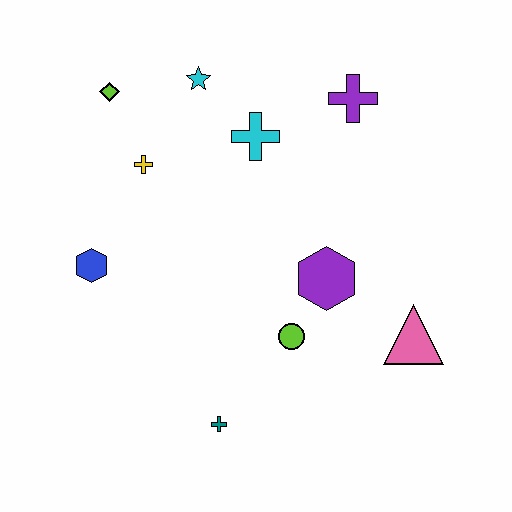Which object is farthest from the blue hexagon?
The pink triangle is farthest from the blue hexagon.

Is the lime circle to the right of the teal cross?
Yes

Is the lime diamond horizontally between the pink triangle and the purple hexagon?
No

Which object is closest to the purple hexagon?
The lime circle is closest to the purple hexagon.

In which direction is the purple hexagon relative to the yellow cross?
The purple hexagon is to the right of the yellow cross.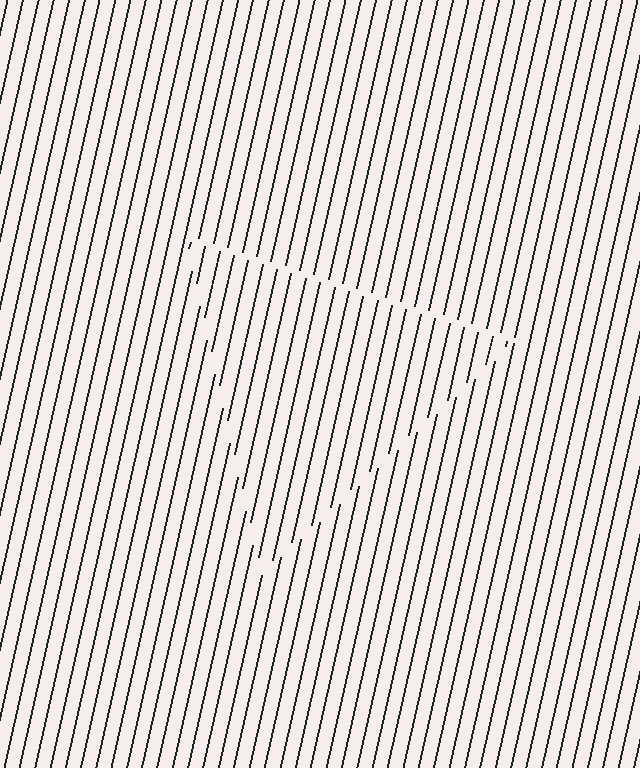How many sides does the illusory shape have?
3 sides — the line-ends trace a triangle.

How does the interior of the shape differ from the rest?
The interior of the shape contains the same grating, shifted by half a period — the contour is defined by the phase discontinuity where line-ends from the inner and outer gratings abut.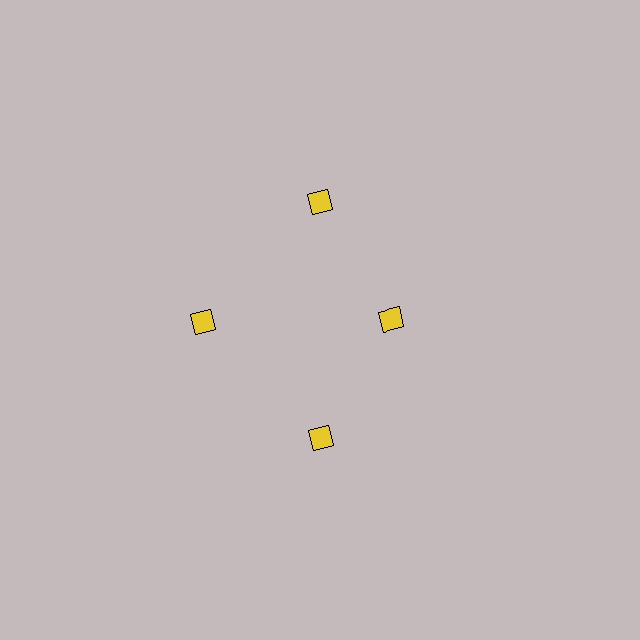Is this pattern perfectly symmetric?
No. The 4 yellow diamonds are arranged in a ring, but one element near the 3 o'clock position is pulled inward toward the center, breaking the 4-fold rotational symmetry.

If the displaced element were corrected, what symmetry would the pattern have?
It would have 4-fold rotational symmetry — the pattern would map onto itself every 90 degrees.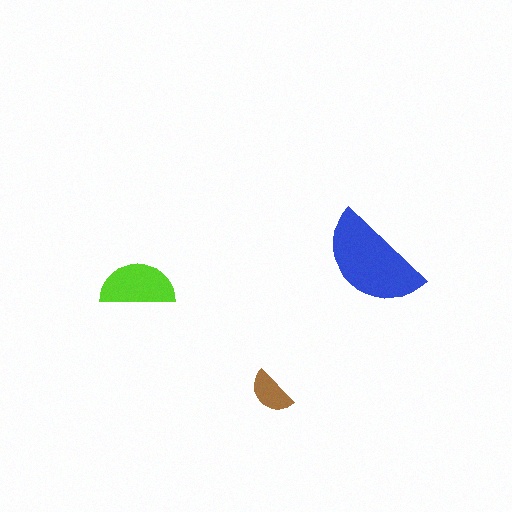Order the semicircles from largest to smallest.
the blue one, the lime one, the brown one.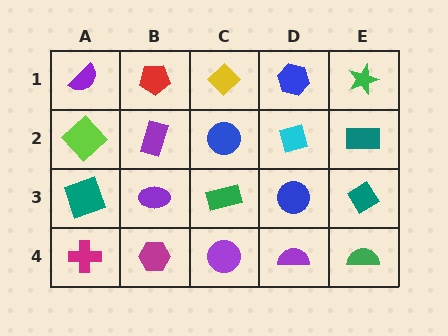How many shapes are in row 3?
5 shapes.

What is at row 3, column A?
A teal square.